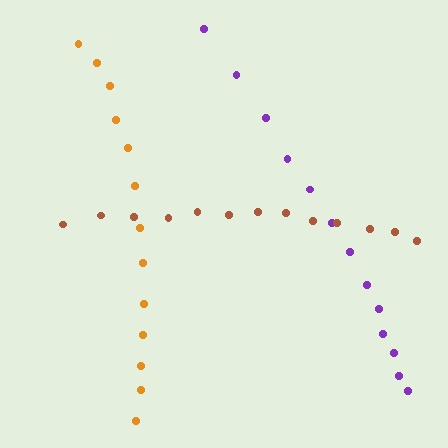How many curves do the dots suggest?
There are 3 distinct paths.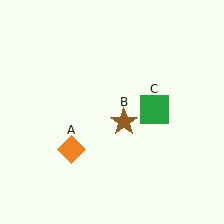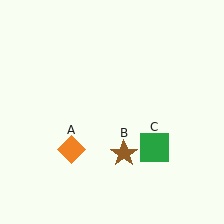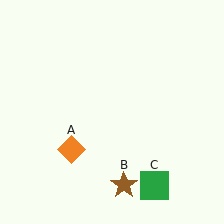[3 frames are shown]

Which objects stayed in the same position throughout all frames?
Orange diamond (object A) remained stationary.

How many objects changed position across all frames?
2 objects changed position: brown star (object B), green square (object C).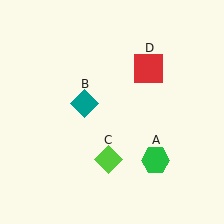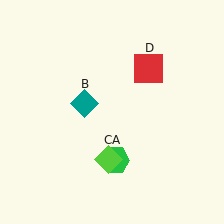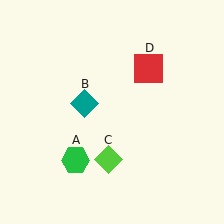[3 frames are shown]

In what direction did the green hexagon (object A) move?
The green hexagon (object A) moved left.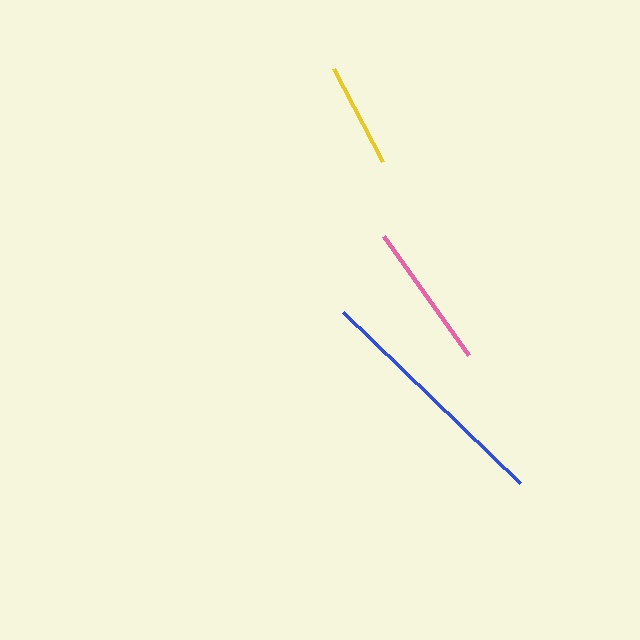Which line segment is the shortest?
The yellow line is the shortest at approximately 105 pixels.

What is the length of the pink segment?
The pink segment is approximately 146 pixels long.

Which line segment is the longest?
The blue line is the longest at approximately 247 pixels.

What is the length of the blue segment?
The blue segment is approximately 247 pixels long.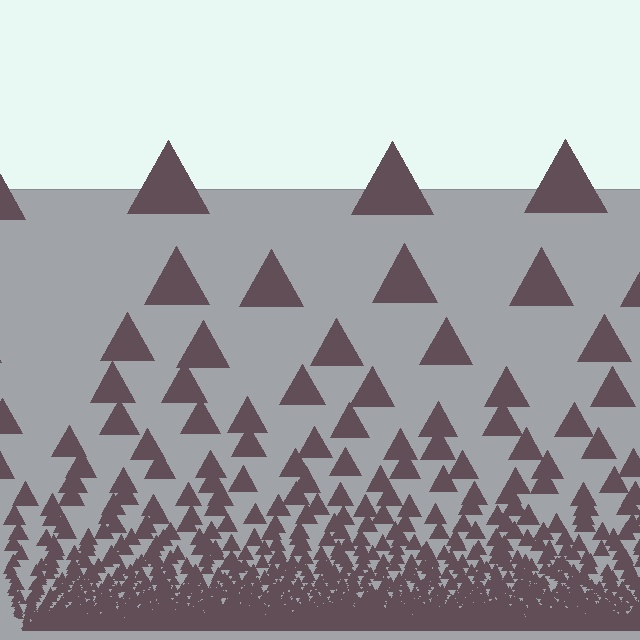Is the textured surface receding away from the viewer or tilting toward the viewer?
The surface appears to tilt toward the viewer. Texture elements get larger and sparser toward the top.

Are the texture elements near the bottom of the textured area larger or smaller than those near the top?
Smaller. The gradient is inverted — elements near the bottom are smaller and denser.